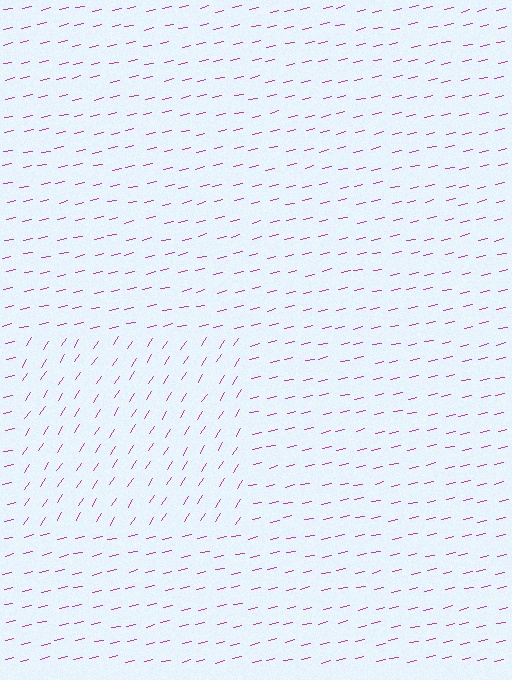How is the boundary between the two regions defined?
The boundary is defined purely by a change in line orientation (approximately 45 degrees difference). All lines are the same color and thickness.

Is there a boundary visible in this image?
Yes, there is a texture boundary formed by a change in line orientation.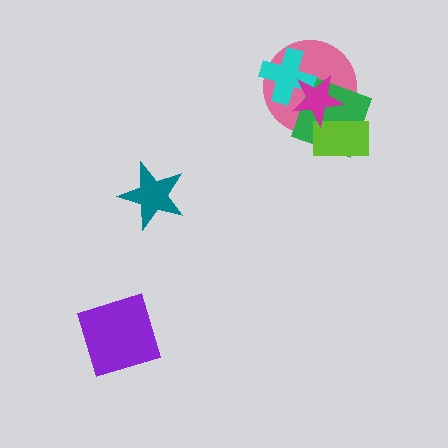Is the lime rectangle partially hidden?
Yes, it is partially covered by another shape.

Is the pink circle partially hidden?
Yes, it is partially covered by another shape.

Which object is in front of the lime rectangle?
The magenta star is in front of the lime rectangle.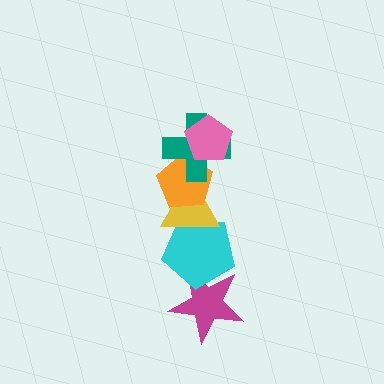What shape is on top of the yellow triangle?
The orange pentagon is on top of the yellow triangle.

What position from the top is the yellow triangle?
The yellow triangle is 4th from the top.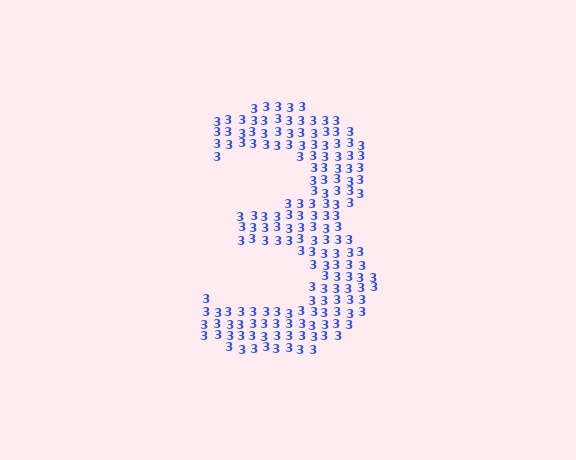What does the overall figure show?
The overall figure shows the digit 3.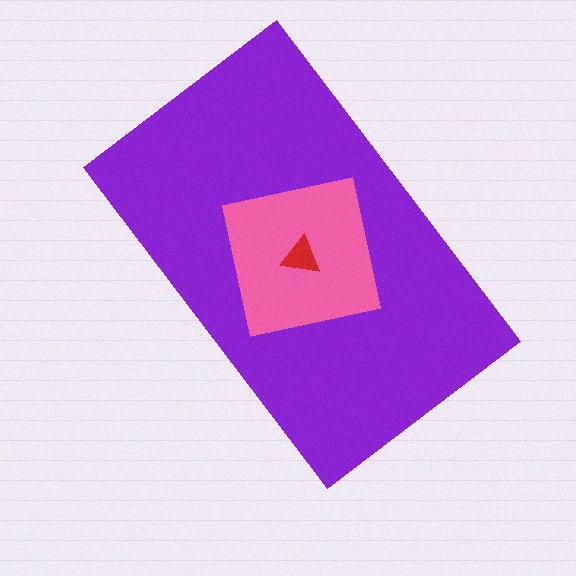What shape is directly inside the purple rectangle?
The pink square.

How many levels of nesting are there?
3.